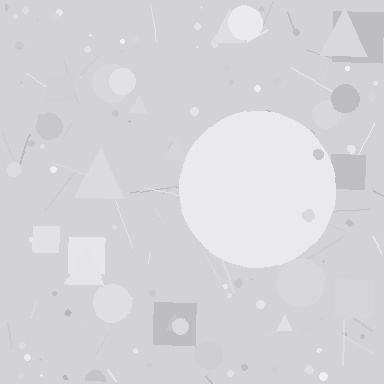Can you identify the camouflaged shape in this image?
The camouflaged shape is a circle.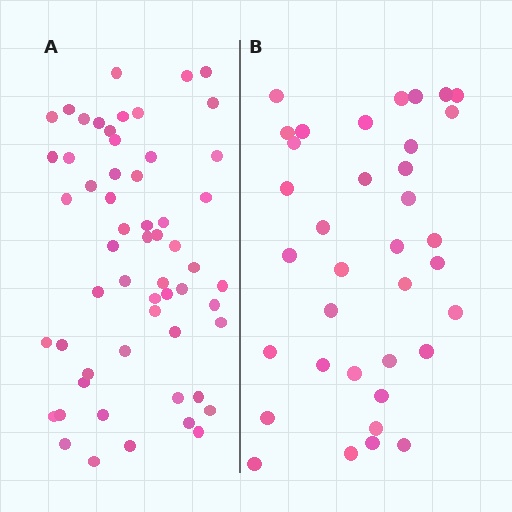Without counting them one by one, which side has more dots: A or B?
Region A (the left region) has more dots.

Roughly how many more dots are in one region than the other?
Region A has approximately 20 more dots than region B.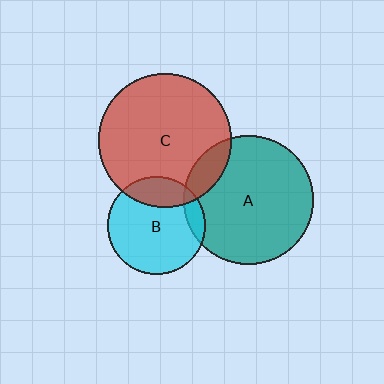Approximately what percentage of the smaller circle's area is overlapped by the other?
Approximately 20%.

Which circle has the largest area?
Circle C (red).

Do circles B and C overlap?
Yes.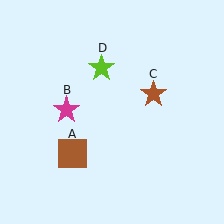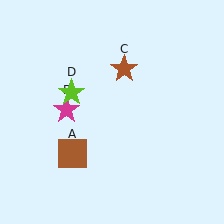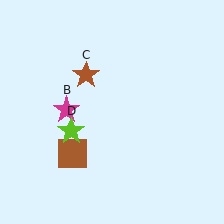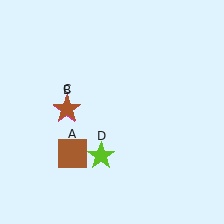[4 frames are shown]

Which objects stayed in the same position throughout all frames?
Brown square (object A) and magenta star (object B) remained stationary.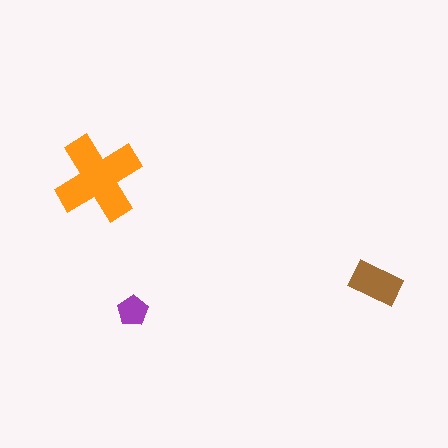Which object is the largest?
The orange cross.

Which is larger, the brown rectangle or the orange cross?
The orange cross.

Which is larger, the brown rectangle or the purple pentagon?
The brown rectangle.